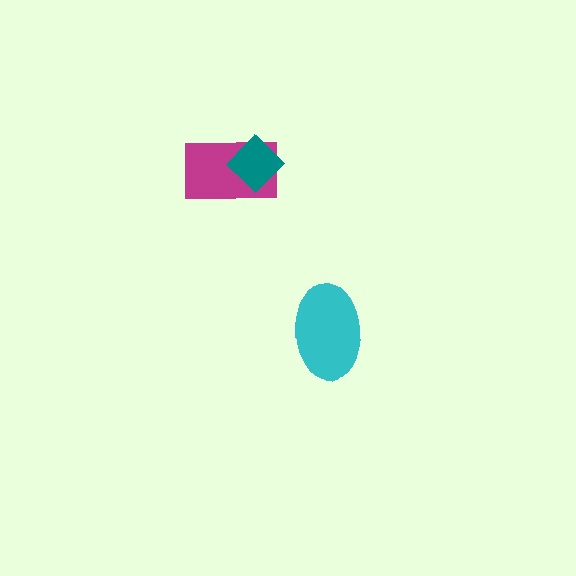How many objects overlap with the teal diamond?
1 object overlaps with the teal diamond.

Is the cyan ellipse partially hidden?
No, no other shape covers it.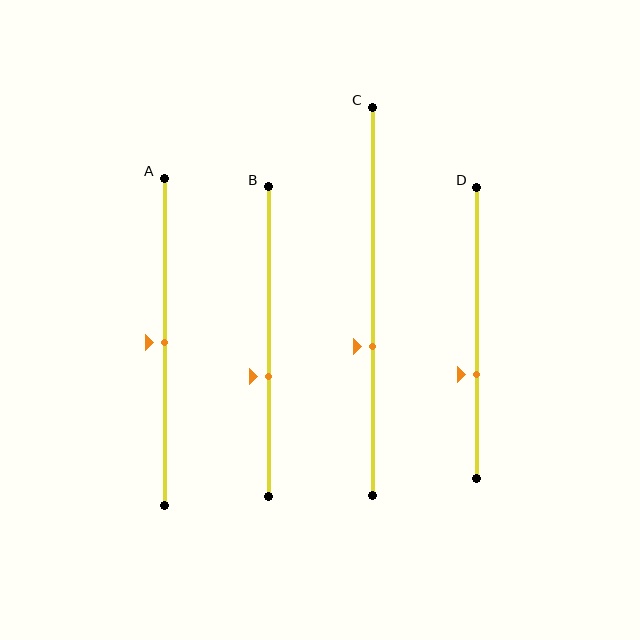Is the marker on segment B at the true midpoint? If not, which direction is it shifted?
No, the marker on segment B is shifted downward by about 11% of the segment length.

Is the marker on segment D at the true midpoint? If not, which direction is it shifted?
No, the marker on segment D is shifted downward by about 14% of the segment length.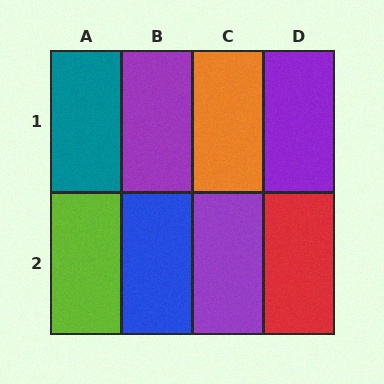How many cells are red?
1 cell is red.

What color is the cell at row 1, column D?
Purple.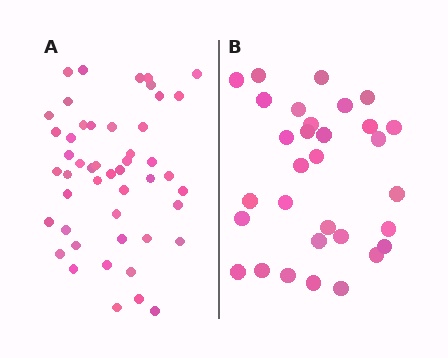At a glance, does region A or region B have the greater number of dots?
Region A (the left region) has more dots.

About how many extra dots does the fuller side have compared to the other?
Region A has approximately 15 more dots than region B.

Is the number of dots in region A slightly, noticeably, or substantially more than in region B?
Region A has substantially more. The ratio is roughly 1.5 to 1.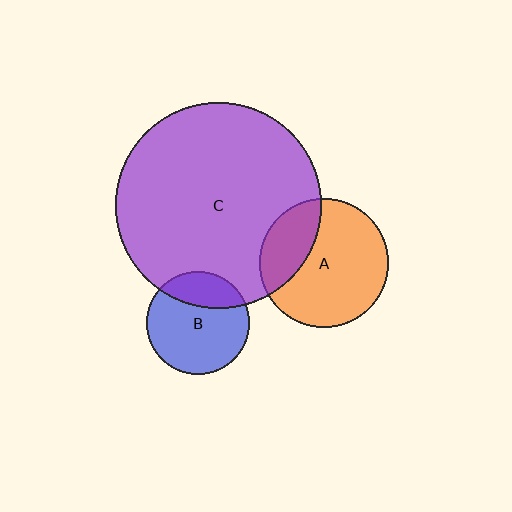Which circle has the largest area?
Circle C (purple).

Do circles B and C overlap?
Yes.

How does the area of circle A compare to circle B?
Approximately 1.6 times.